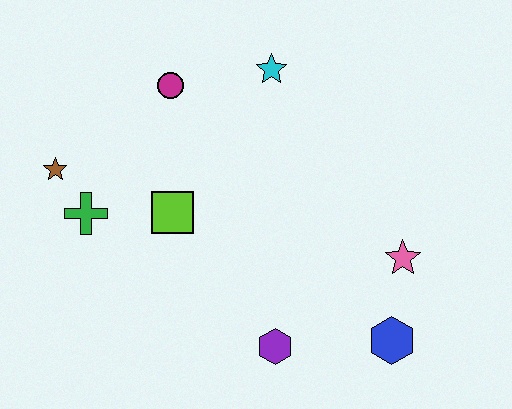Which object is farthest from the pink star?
The brown star is farthest from the pink star.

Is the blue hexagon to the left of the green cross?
No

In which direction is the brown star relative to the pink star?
The brown star is to the left of the pink star.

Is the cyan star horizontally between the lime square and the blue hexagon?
Yes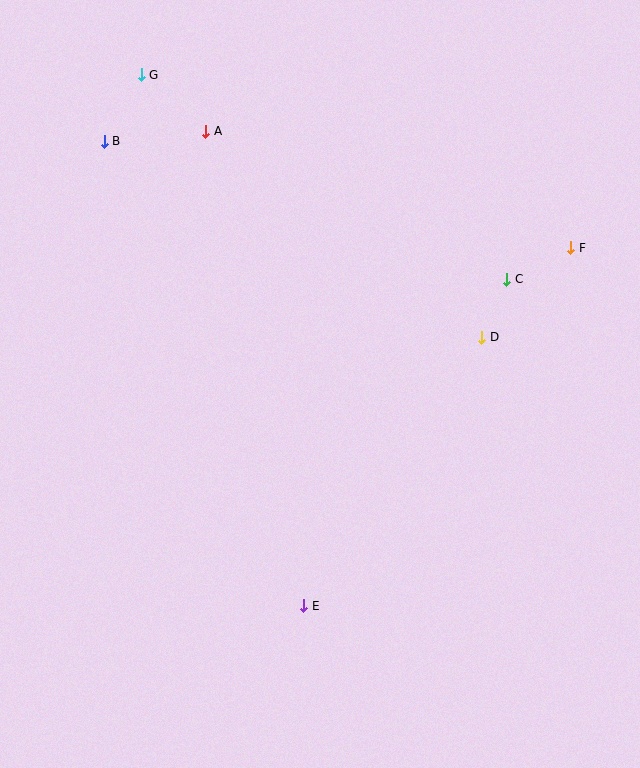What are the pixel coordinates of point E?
Point E is at (304, 606).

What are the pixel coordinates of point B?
Point B is at (104, 141).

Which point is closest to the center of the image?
Point D at (482, 337) is closest to the center.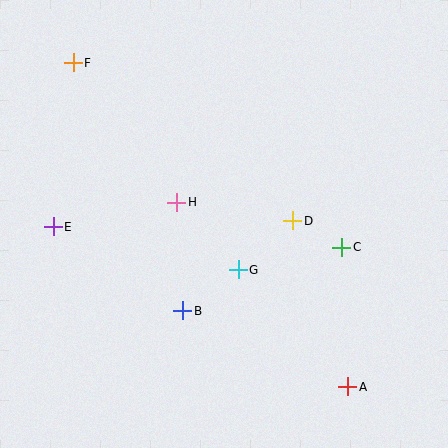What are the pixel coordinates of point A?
Point A is at (348, 387).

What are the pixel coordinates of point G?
Point G is at (238, 270).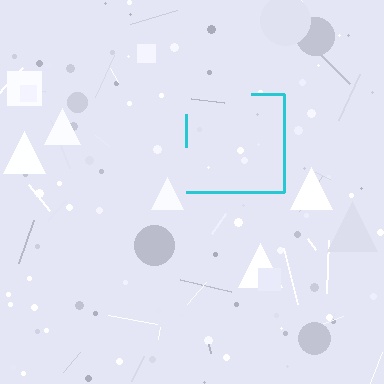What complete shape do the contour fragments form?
The contour fragments form a square.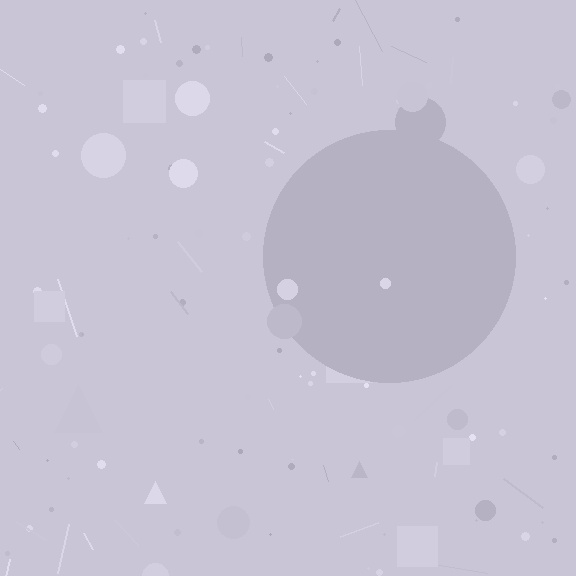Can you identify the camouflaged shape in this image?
The camouflaged shape is a circle.